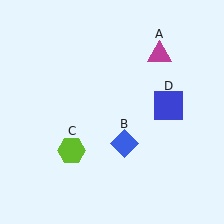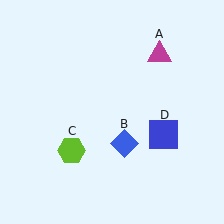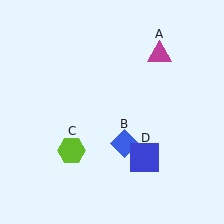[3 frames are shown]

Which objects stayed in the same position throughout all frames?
Magenta triangle (object A) and blue diamond (object B) and lime hexagon (object C) remained stationary.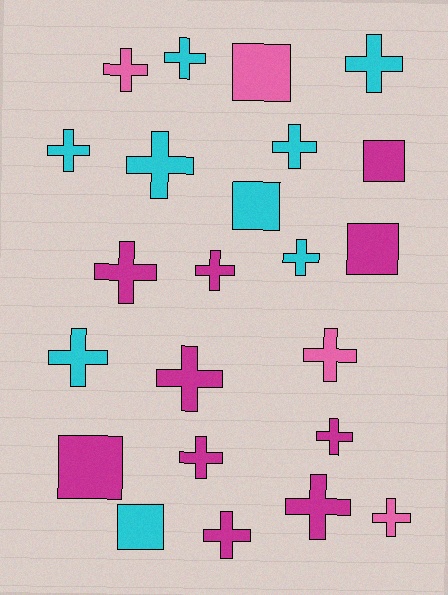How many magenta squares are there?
There are 3 magenta squares.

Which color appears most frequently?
Magenta, with 10 objects.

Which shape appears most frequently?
Cross, with 17 objects.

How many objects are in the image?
There are 23 objects.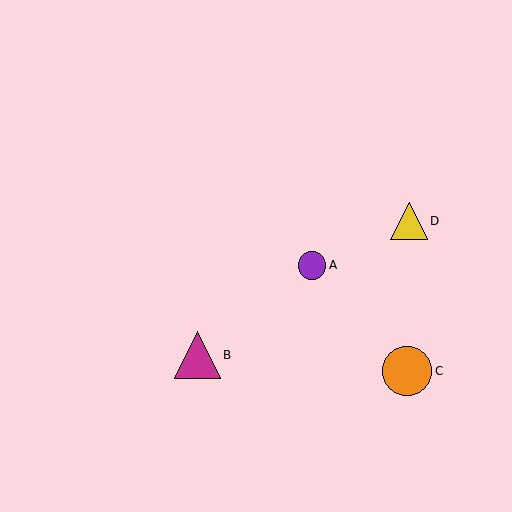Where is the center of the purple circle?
The center of the purple circle is at (312, 265).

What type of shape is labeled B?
Shape B is a magenta triangle.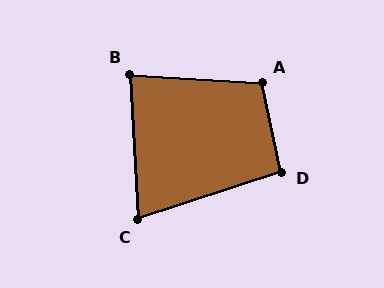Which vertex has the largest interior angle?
A, at approximately 105 degrees.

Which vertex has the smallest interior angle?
C, at approximately 75 degrees.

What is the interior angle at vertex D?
Approximately 97 degrees (obtuse).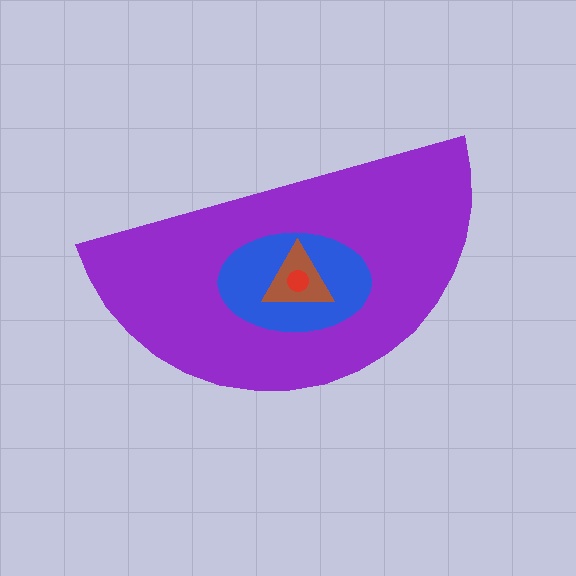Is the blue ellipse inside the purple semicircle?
Yes.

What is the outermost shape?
The purple semicircle.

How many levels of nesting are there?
4.